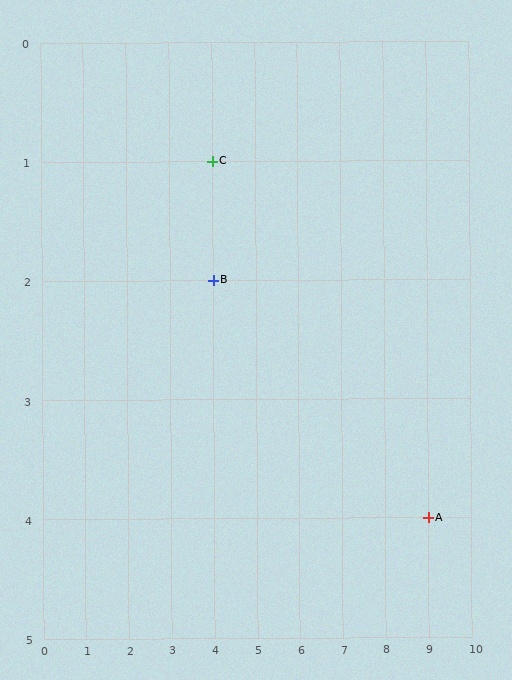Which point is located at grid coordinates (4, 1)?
Point C is at (4, 1).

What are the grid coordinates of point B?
Point B is at grid coordinates (4, 2).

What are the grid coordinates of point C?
Point C is at grid coordinates (4, 1).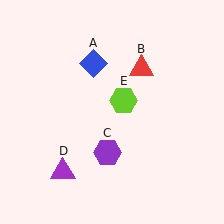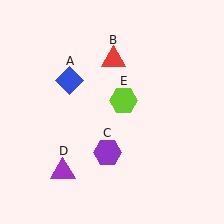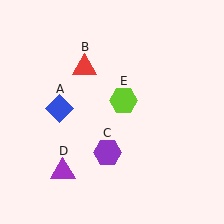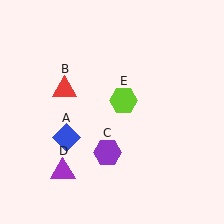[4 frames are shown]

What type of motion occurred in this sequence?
The blue diamond (object A), red triangle (object B) rotated counterclockwise around the center of the scene.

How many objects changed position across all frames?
2 objects changed position: blue diamond (object A), red triangle (object B).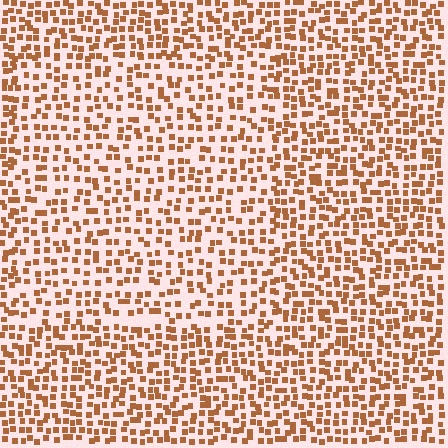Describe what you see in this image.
The image contains small brown elements arranged at two different densities. A rectangle-shaped region is visible where the elements are less densely packed than the surrounding area.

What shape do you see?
I see a rectangle.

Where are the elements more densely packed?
The elements are more densely packed outside the rectangle boundary.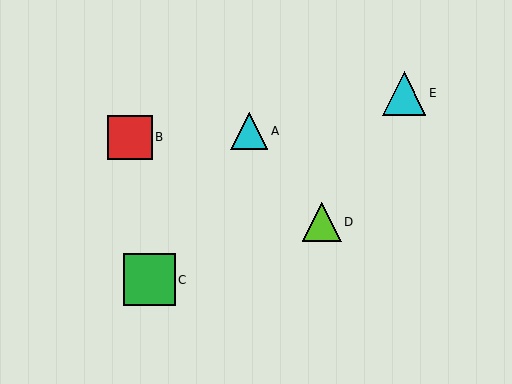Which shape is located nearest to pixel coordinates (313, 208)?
The lime triangle (labeled D) at (322, 222) is nearest to that location.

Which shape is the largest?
The green square (labeled C) is the largest.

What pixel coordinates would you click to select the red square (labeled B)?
Click at (130, 137) to select the red square B.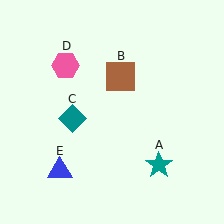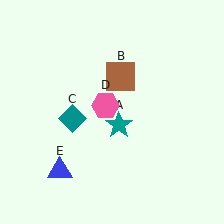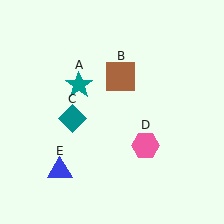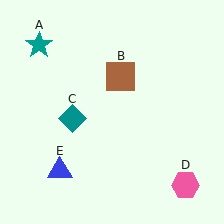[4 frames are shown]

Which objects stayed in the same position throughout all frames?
Brown square (object B) and teal diamond (object C) and blue triangle (object E) remained stationary.